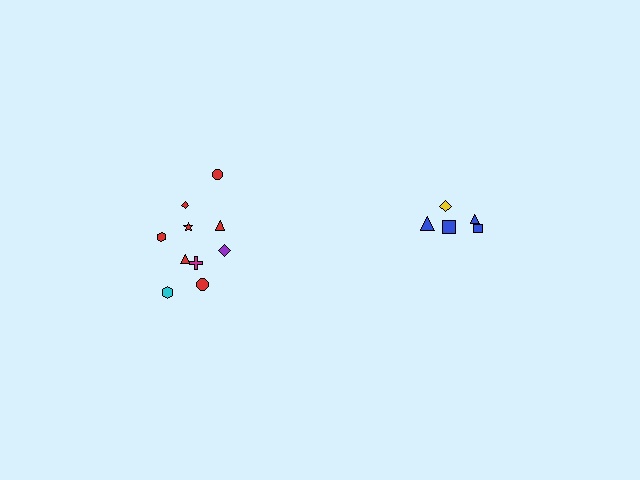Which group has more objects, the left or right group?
The left group.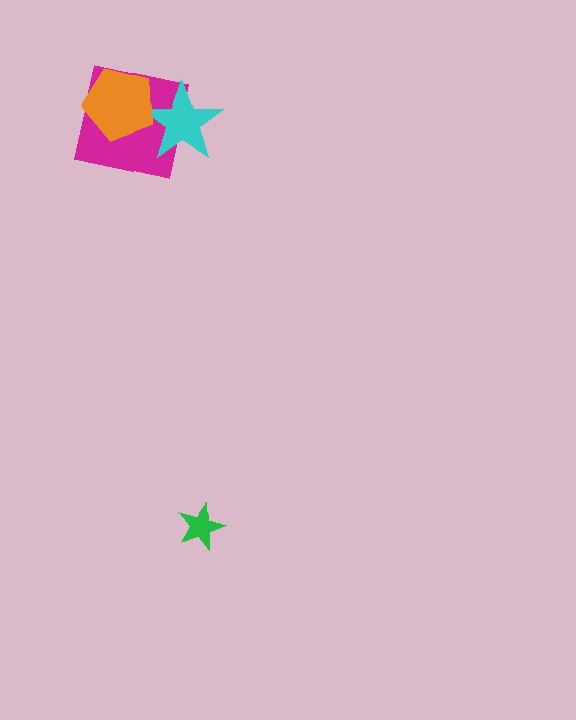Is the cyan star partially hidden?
Yes, it is partially covered by another shape.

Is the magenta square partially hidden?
Yes, it is partially covered by another shape.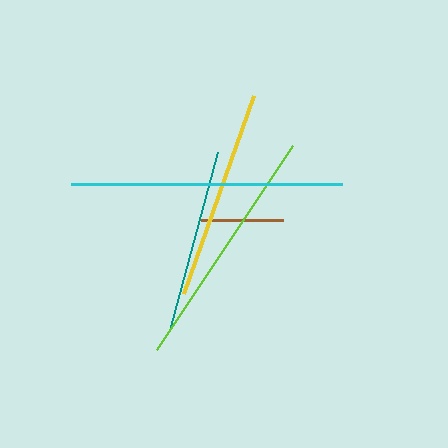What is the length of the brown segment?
The brown segment is approximately 82 pixels long.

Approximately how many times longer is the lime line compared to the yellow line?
The lime line is approximately 1.2 times the length of the yellow line.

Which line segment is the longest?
The cyan line is the longest at approximately 271 pixels.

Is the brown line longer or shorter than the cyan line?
The cyan line is longer than the brown line.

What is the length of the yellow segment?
The yellow segment is approximately 210 pixels long.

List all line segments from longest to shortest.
From longest to shortest: cyan, lime, yellow, teal, brown.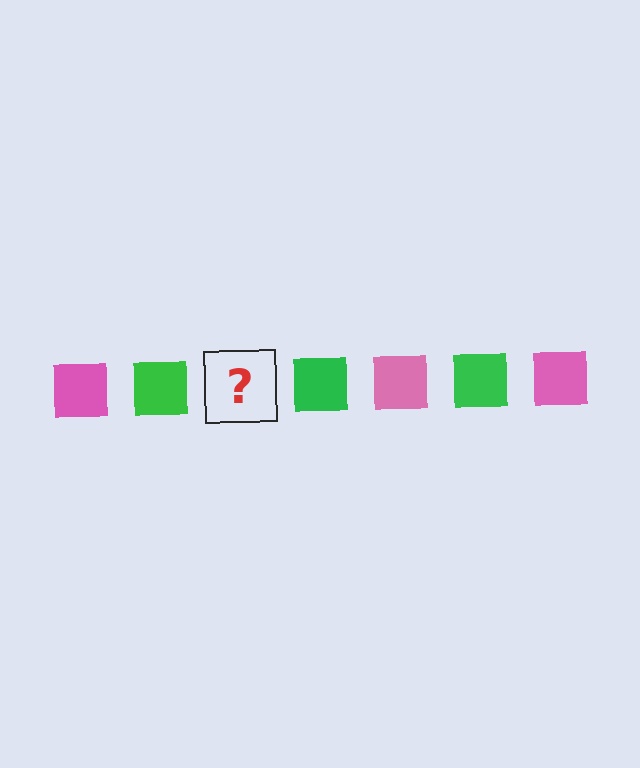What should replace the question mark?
The question mark should be replaced with a pink square.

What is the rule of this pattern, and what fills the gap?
The rule is that the pattern cycles through pink, green squares. The gap should be filled with a pink square.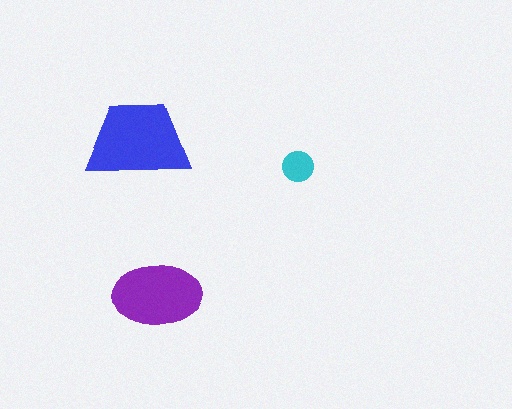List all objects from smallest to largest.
The cyan circle, the purple ellipse, the blue trapezoid.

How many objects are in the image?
There are 3 objects in the image.